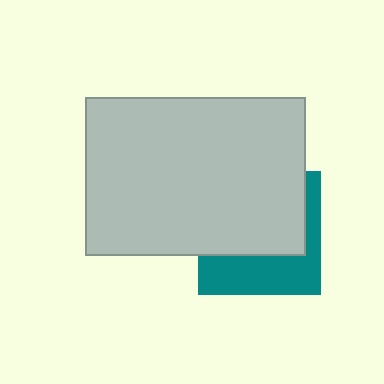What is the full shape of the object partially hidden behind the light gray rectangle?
The partially hidden object is a teal square.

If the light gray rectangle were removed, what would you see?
You would see the complete teal square.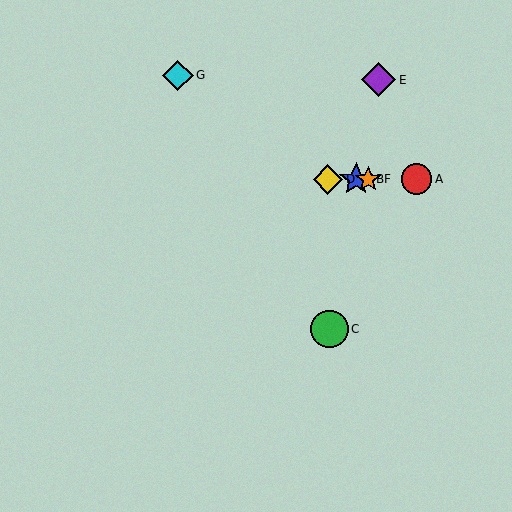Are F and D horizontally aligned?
Yes, both are at y≈179.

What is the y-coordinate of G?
Object G is at y≈75.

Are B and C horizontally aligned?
No, B is at y≈179 and C is at y≈329.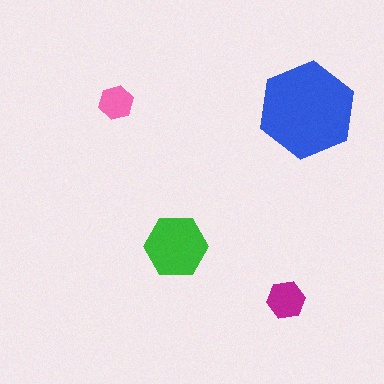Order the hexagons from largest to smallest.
the blue one, the green one, the magenta one, the pink one.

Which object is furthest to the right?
The blue hexagon is rightmost.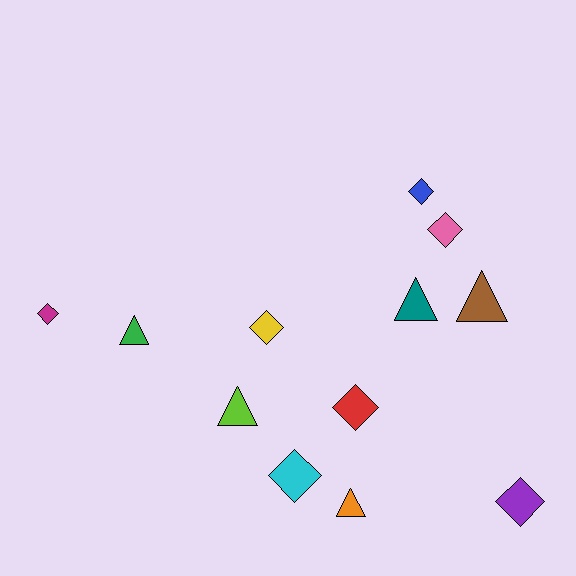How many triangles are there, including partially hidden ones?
There are 5 triangles.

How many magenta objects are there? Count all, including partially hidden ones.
There is 1 magenta object.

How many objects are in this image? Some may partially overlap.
There are 12 objects.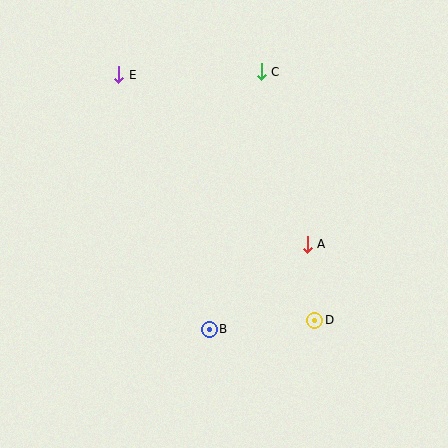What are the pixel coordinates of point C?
Point C is at (261, 72).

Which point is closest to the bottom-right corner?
Point D is closest to the bottom-right corner.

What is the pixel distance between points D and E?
The distance between D and E is 314 pixels.